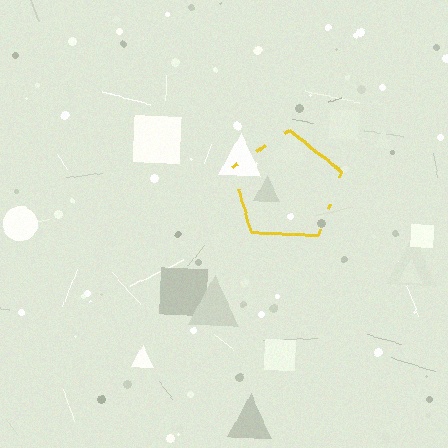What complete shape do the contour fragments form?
The contour fragments form a pentagon.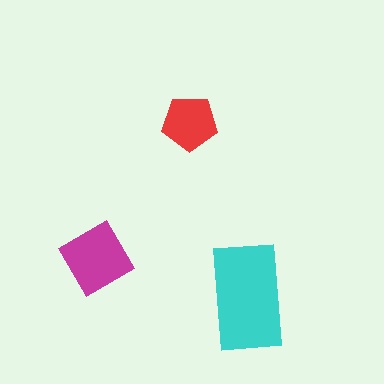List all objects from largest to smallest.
The cyan rectangle, the magenta diamond, the red pentagon.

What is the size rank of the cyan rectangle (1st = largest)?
1st.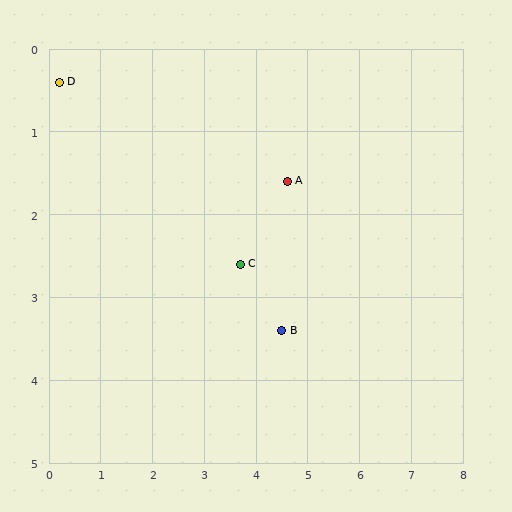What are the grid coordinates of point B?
Point B is at approximately (4.5, 3.4).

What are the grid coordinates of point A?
Point A is at approximately (4.6, 1.6).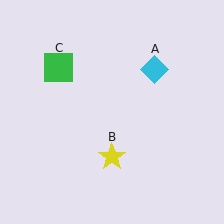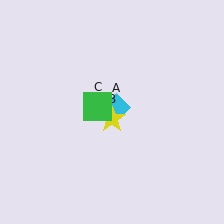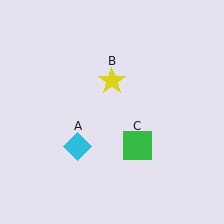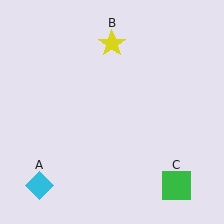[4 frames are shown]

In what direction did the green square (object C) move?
The green square (object C) moved down and to the right.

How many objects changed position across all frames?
3 objects changed position: cyan diamond (object A), yellow star (object B), green square (object C).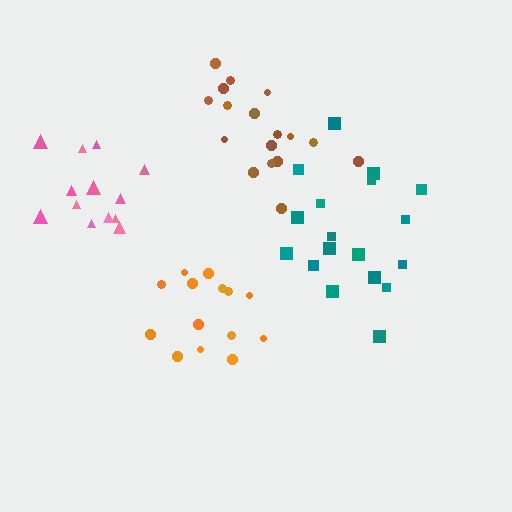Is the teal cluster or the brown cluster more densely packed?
Teal.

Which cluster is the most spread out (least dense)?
Orange.